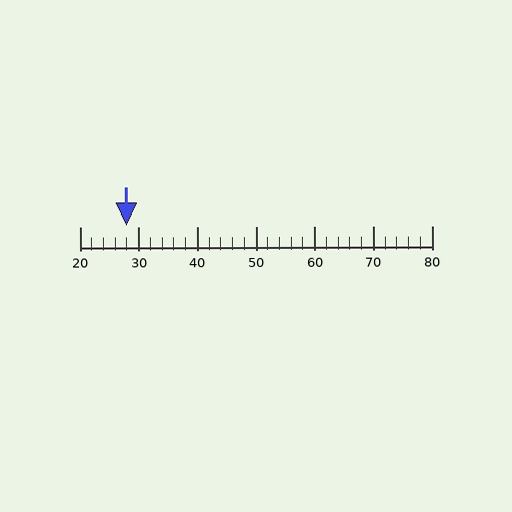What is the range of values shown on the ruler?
The ruler shows values from 20 to 80.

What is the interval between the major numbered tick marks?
The major tick marks are spaced 10 units apart.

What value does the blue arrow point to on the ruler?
The blue arrow points to approximately 28.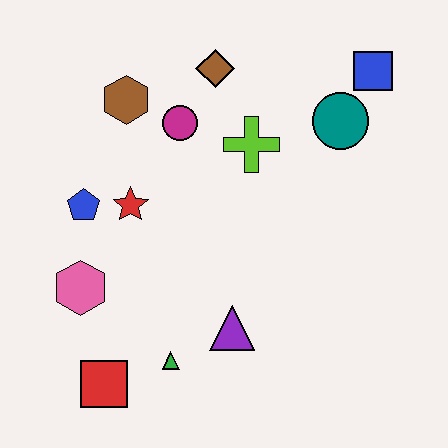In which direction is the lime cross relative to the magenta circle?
The lime cross is to the right of the magenta circle.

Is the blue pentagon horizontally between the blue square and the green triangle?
No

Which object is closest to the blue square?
The teal circle is closest to the blue square.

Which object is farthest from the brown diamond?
The red square is farthest from the brown diamond.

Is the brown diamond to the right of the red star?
Yes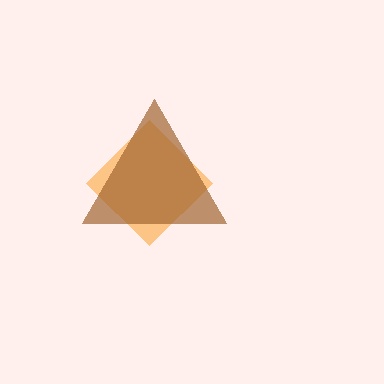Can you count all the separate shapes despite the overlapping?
Yes, there are 2 separate shapes.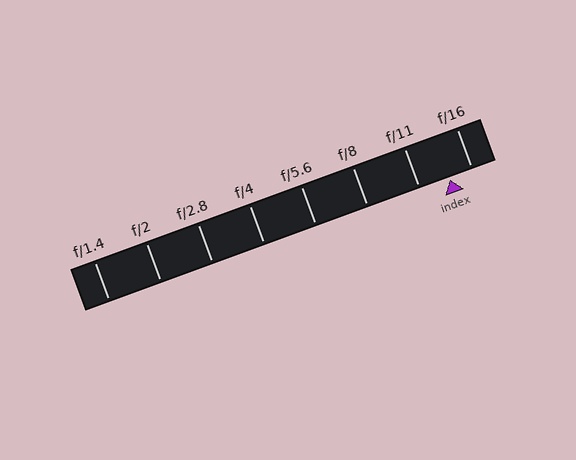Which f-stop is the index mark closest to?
The index mark is closest to f/16.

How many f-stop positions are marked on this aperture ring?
There are 8 f-stop positions marked.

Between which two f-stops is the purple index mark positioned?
The index mark is between f/11 and f/16.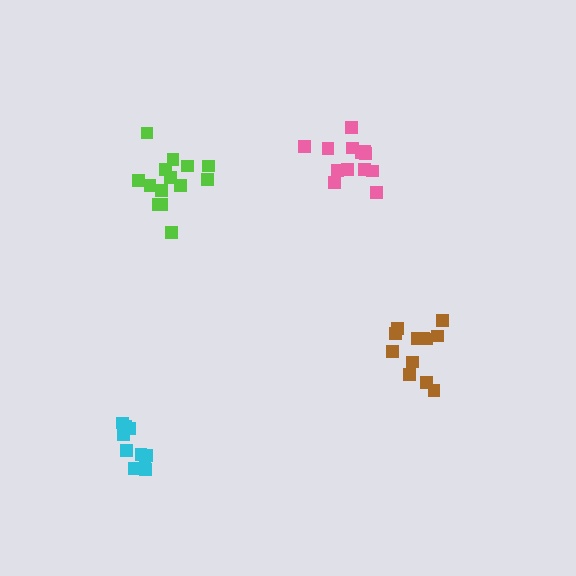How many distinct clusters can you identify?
There are 4 distinct clusters.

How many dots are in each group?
Group 1: 10 dots, Group 2: 14 dots, Group 3: 12 dots, Group 4: 13 dots (49 total).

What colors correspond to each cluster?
The clusters are colored: cyan, lime, brown, pink.